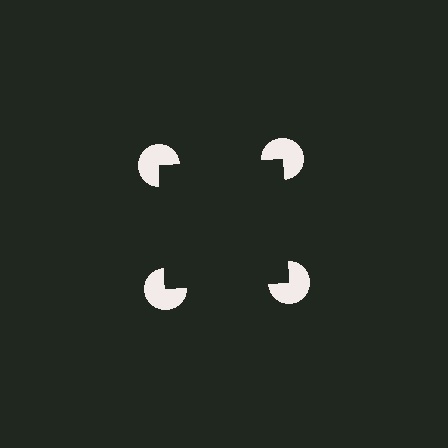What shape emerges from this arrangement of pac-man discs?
An illusory square — its edges are inferred from the aligned wedge cuts in the pac-man discs, not physically drawn.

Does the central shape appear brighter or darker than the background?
It typically appears slightly darker than the background, even though no actual brightness change is drawn.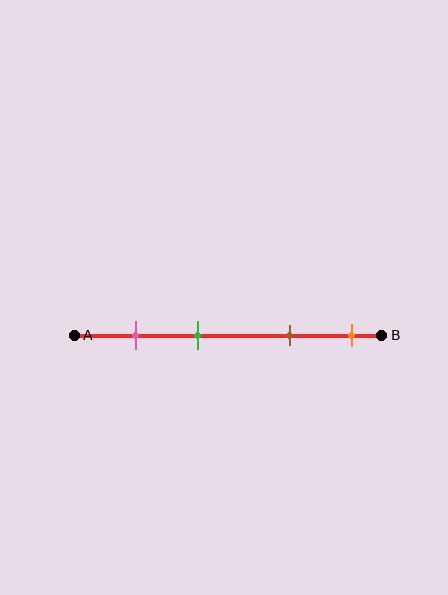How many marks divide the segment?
There are 4 marks dividing the segment.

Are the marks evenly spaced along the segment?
No, the marks are not evenly spaced.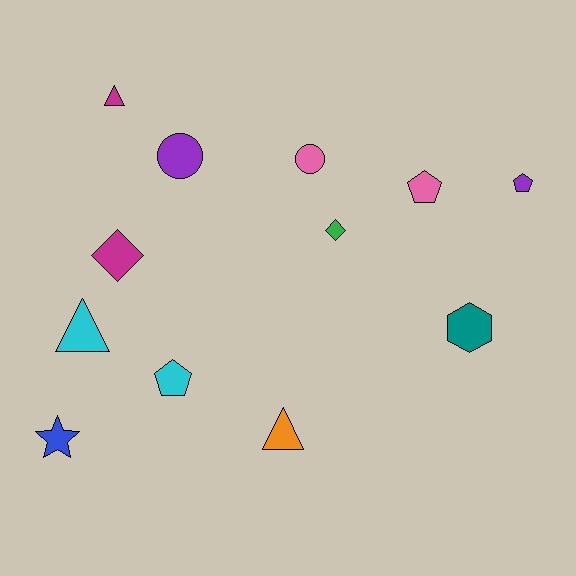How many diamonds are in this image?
There are 2 diamonds.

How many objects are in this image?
There are 12 objects.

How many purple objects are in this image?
There are 2 purple objects.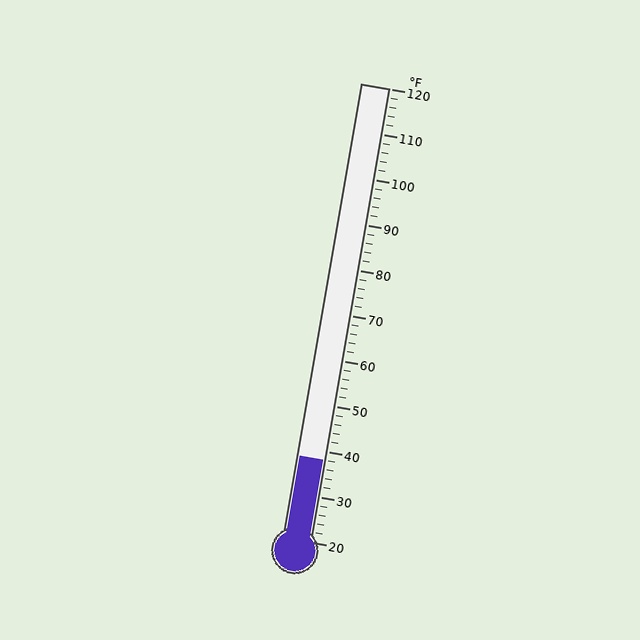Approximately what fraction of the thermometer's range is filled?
The thermometer is filled to approximately 20% of its range.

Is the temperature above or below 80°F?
The temperature is below 80°F.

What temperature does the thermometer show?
The thermometer shows approximately 38°F.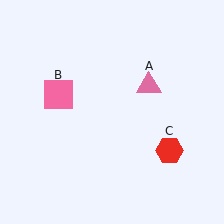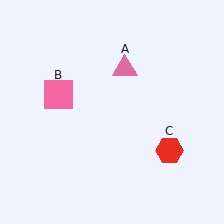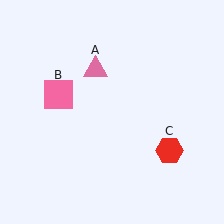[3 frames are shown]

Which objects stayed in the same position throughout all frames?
Pink square (object B) and red hexagon (object C) remained stationary.